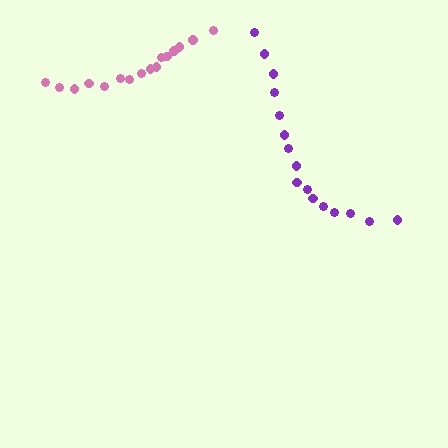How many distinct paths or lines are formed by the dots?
There are 2 distinct paths.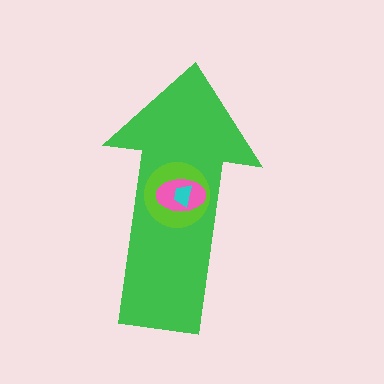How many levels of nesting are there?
4.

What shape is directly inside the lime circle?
The pink ellipse.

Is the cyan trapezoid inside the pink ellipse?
Yes.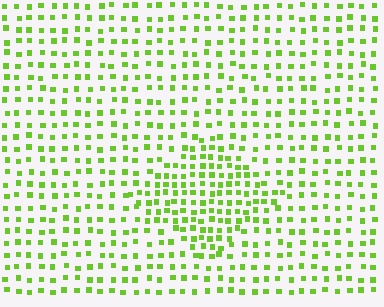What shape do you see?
I see a diamond.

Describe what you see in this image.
The image contains small lime elements arranged at two different densities. A diamond-shaped region is visible where the elements are more densely packed than the surrounding area.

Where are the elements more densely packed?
The elements are more densely packed inside the diamond boundary.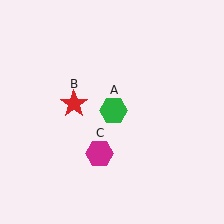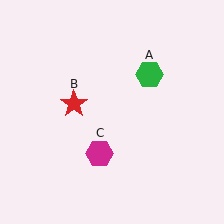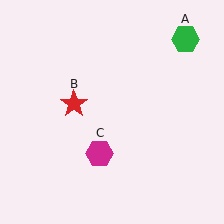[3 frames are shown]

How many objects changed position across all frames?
1 object changed position: green hexagon (object A).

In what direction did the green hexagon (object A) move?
The green hexagon (object A) moved up and to the right.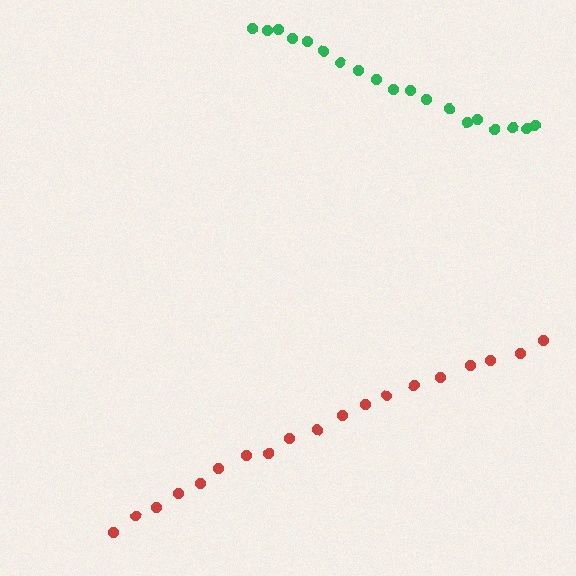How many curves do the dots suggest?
There are 2 distinct paths.